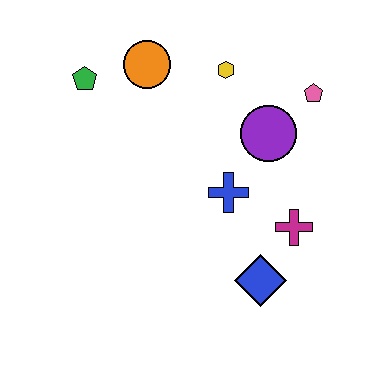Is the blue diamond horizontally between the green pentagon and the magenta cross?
Yes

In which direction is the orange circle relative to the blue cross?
The orange circle is above the blue cross.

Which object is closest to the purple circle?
The pink pentagon is closest to the purple circle.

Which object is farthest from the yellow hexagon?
The blue diamond is farthest from the yellow hexagon.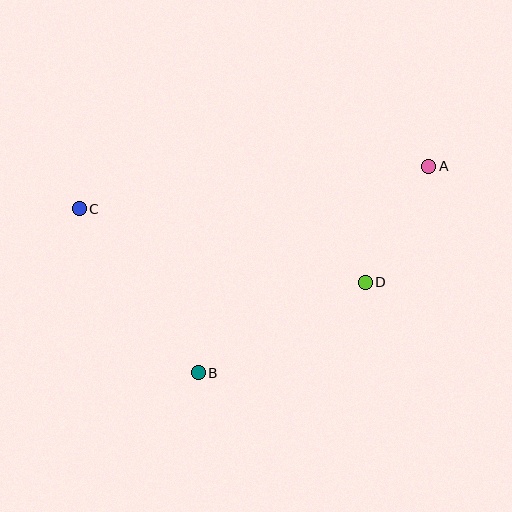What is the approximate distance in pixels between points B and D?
The distance between B and D is approximately 190 pixels.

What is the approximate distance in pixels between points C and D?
The distance between C and D is approximately 295 pixels.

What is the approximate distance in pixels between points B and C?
The distance between B and C is approximately 203 pixels.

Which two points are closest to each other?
Points A and D are closest to each other.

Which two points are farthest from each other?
Points A and C are farthest from each other.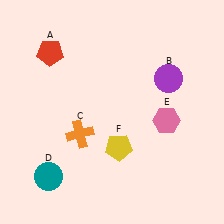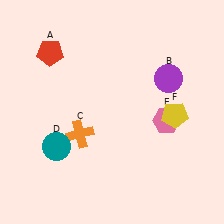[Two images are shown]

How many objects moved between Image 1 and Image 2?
2 objects moved between the two images.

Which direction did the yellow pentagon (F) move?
The yellow pentagon (F) moved right.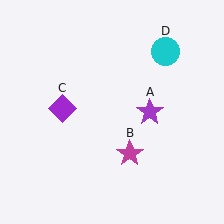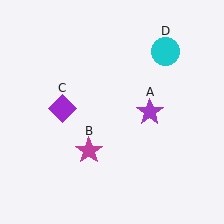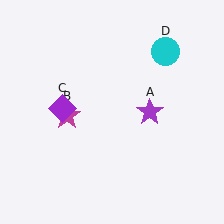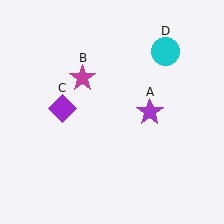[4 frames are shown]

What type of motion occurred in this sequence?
The magenta star (object B) rotated clockwise around the center of the scene.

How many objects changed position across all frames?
1 object changed position: magenta star (object B).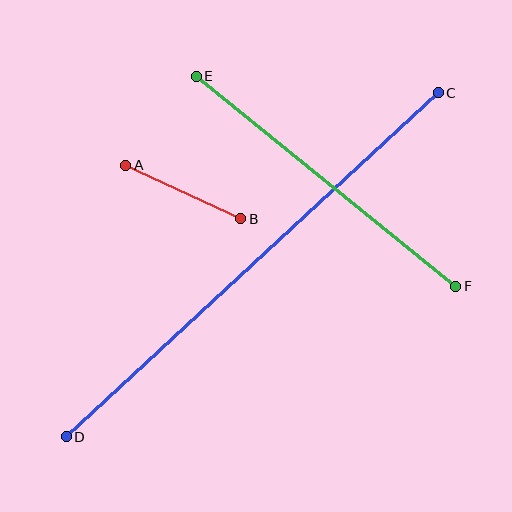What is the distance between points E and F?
The distance is approximately 334 pixels.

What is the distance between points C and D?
The distance is approximately 507 pixels.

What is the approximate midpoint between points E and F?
The midpoint is at approximately (326, 181) pixels.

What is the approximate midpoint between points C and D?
The midpoint is at approximately (252, 265) pixels.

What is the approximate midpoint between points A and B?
The midpoint is at approximately (183, 192) pixels.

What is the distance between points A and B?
The distance is approximately 126 pixels.